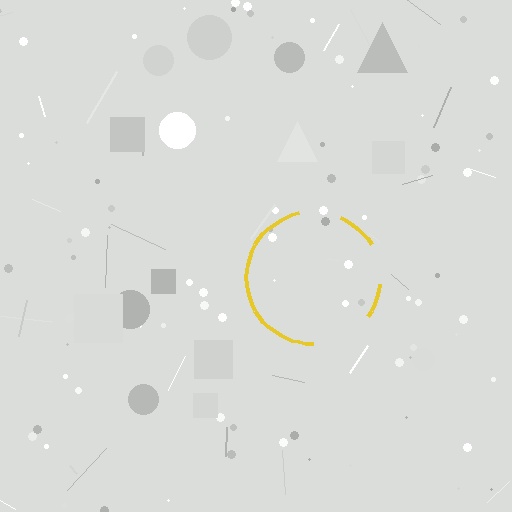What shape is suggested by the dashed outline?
The dashed outline suggests a circle.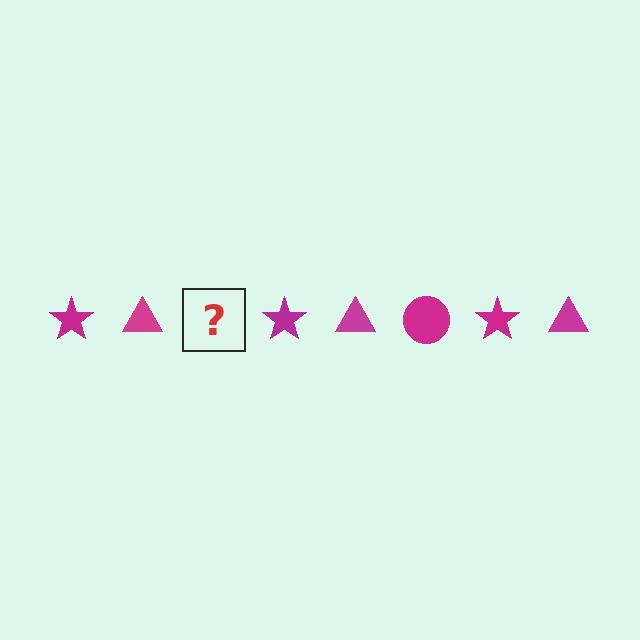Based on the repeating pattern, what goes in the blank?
The blank should be a magenta circle.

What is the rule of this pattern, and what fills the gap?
The rule is that the pattern cycles through star, triangle, circle shapes in magenta. The gap should be filled with a magenta circle.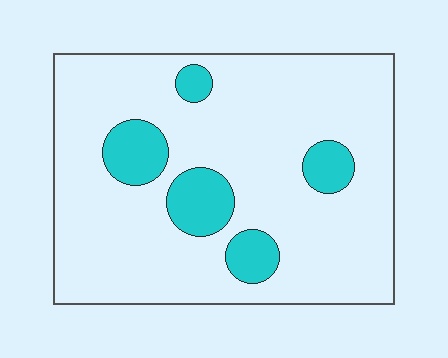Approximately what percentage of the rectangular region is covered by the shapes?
Approximately 15%.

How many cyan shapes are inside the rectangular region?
5.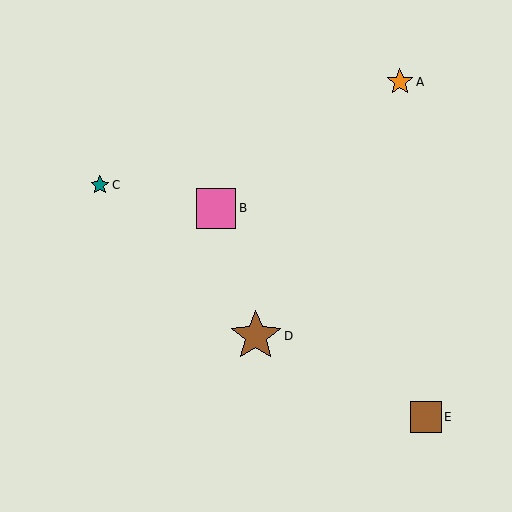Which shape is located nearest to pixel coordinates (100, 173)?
The teal star (labeled C) at (100, 185) is nearest to that location.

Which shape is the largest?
The brown star (labeled D) is the largest.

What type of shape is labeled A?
Shape A is an orange star.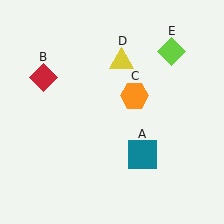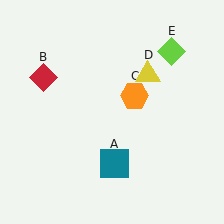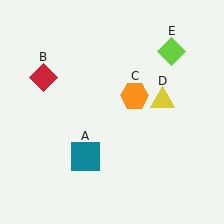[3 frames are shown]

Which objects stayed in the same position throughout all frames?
Red diamond (object B) and orange hexagon (object C) and lime diamond (object E) remained stationary.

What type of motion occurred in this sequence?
The teal square (object A), yellow triangle (object D) rotated clockwise around the center of the scene.